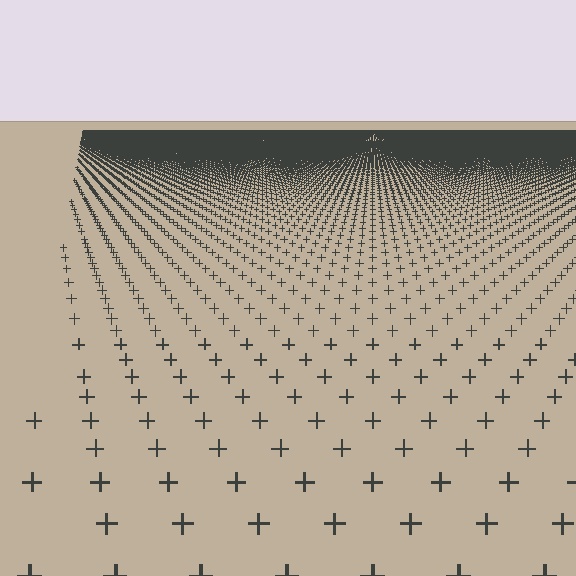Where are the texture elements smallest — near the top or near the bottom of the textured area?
Near the top.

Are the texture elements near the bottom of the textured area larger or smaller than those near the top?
Larger. Near the bottom, elements are closer to the viewer and appear at a bigger on-screen size.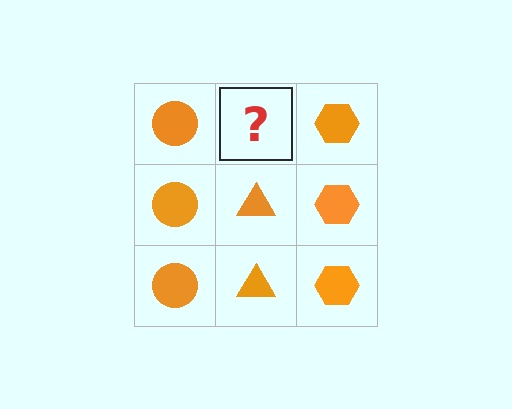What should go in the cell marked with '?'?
The missing cell should contain an orange triangle.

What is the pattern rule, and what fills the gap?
The rule is that each column has a consistent shape. The gap should be filled with an orange triangle.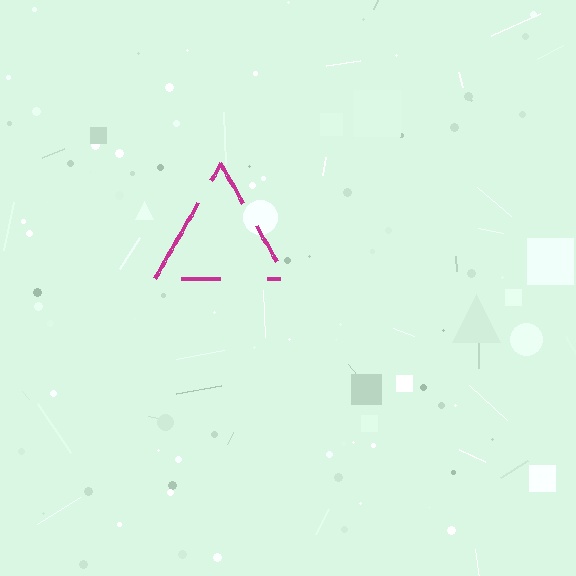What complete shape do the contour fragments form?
The contour fragments form a triangle.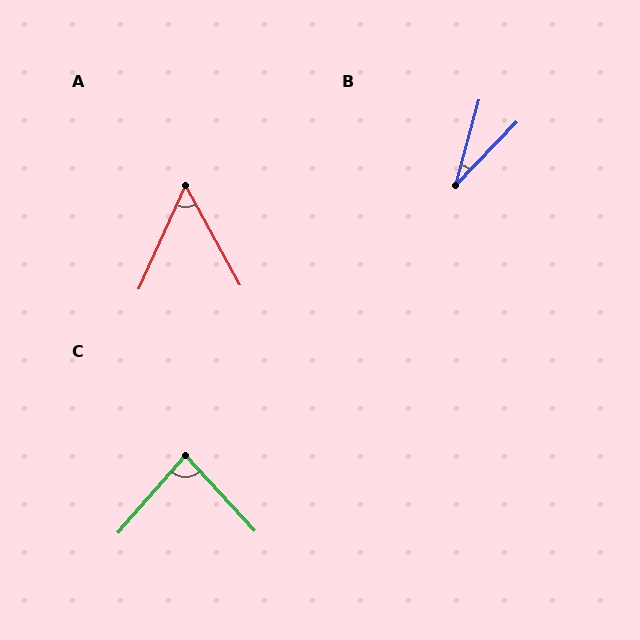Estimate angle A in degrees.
Approximately 53 degrees.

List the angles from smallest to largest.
B (29°), A (53°), C (84°).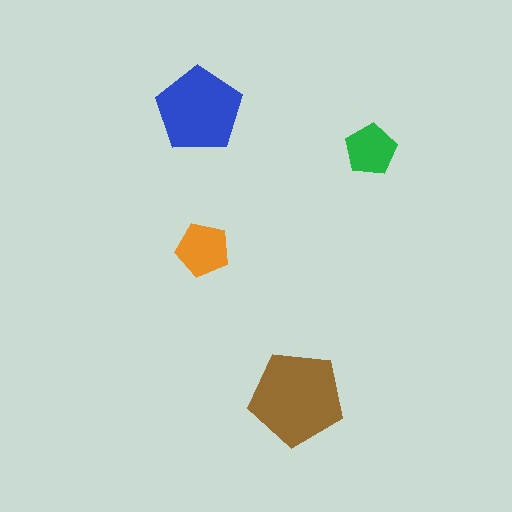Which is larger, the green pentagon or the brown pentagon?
The brown one.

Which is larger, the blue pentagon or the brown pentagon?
The brown one.